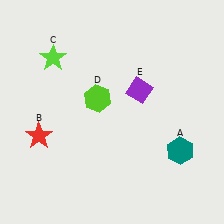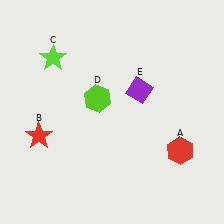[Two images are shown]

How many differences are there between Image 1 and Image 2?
There is 1 difference between the two images.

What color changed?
The hexagon (A) changed from teal in Image 1 to red in Image 2.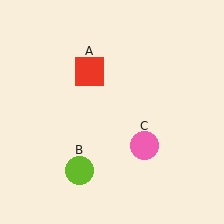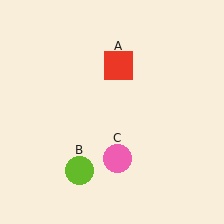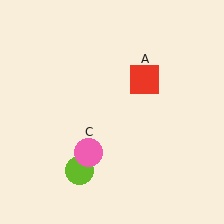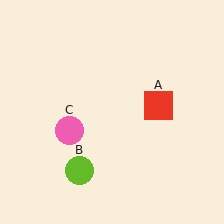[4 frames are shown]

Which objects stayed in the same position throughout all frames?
Lime circle (object B) remained stationary.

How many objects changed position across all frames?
2 objects changed position: red square (object A), pink circle (object C).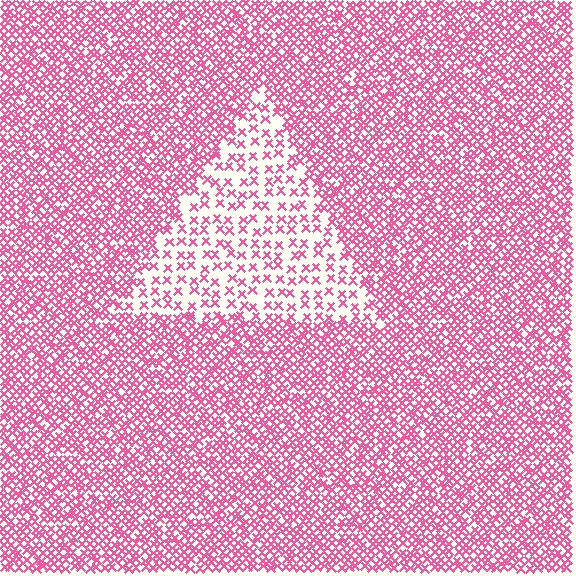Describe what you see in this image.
The image contains small pink elements arranged at two different densities. A triangle-shaped region is visible where the elements are less densely packed than the surrounding area.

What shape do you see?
I see a triangle.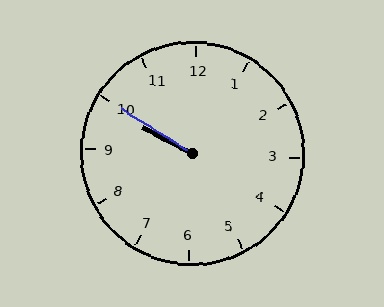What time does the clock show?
9:50.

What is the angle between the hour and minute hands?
Approximately 5 degrees.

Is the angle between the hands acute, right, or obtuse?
It is acute.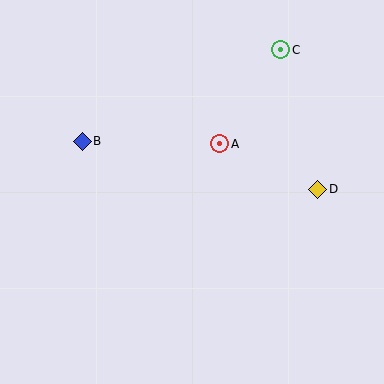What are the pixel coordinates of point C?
Point C is at (281, 50).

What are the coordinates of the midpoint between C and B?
The midpoint between C and B is at (182, 95).